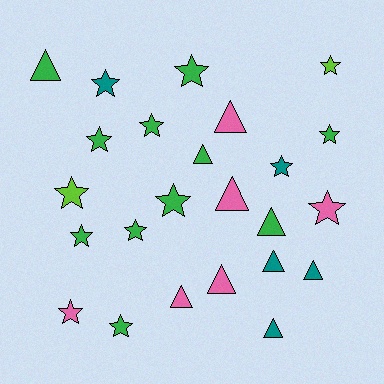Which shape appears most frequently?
Star, with 14 objects.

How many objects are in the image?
There are 24 objects.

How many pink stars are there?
There are 2 pink stars.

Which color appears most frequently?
Green, with 11 objects.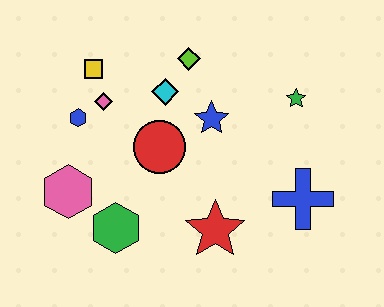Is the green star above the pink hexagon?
Yes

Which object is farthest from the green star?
The pink hexagon is farthest from the green star.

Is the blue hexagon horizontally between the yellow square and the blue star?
No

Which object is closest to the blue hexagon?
The pink diamond is closest to the blue hexagon.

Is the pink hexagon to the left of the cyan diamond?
Yes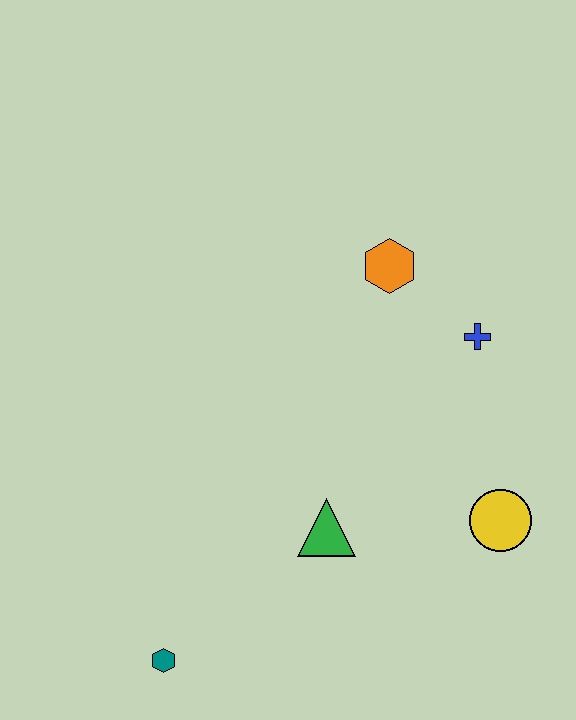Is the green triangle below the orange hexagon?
Yes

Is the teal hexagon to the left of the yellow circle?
Yes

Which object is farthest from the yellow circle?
The teal hexagon is farthest from the yellow circle.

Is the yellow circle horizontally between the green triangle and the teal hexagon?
No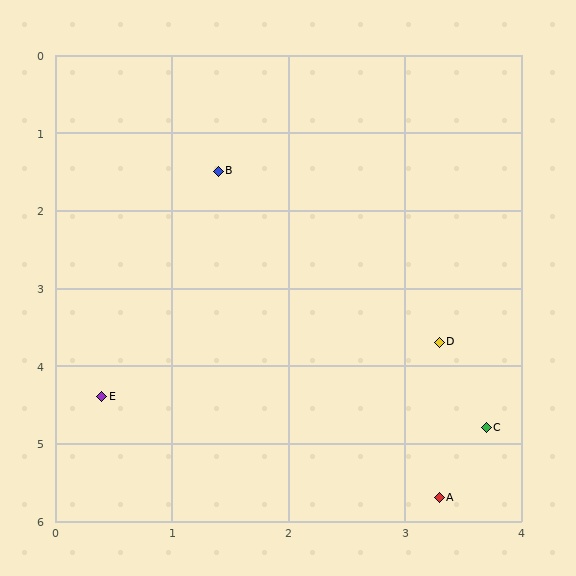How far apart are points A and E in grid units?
Points A and E are about 3.2 grid units apart.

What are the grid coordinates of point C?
Point C is at approximately (3.7, 4.8).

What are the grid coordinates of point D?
Point D is at approximately (3.3, 3.7).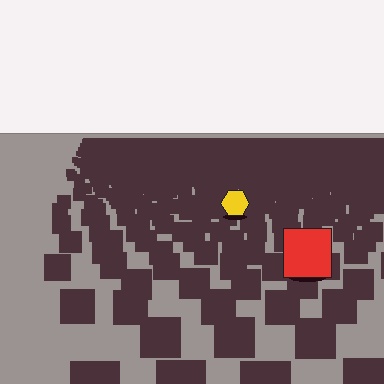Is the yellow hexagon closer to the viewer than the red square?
No. The red square is closer — you can tell from the texture gradient: the ground texture is coarser near it.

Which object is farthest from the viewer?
The yellow hexagon is farthest from the viewer. It appears smaller and the ground texture around it is denser.